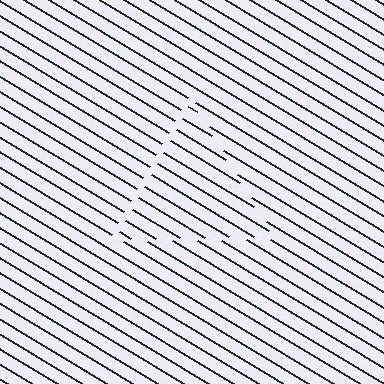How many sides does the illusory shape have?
3 sides — the line-ends trace a triangle.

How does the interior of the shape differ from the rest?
The interior of the shape contains the same grating, shifted by half a period — the contour is defined by the phase discontinuity where line-ends from the inner and outer gratings abut.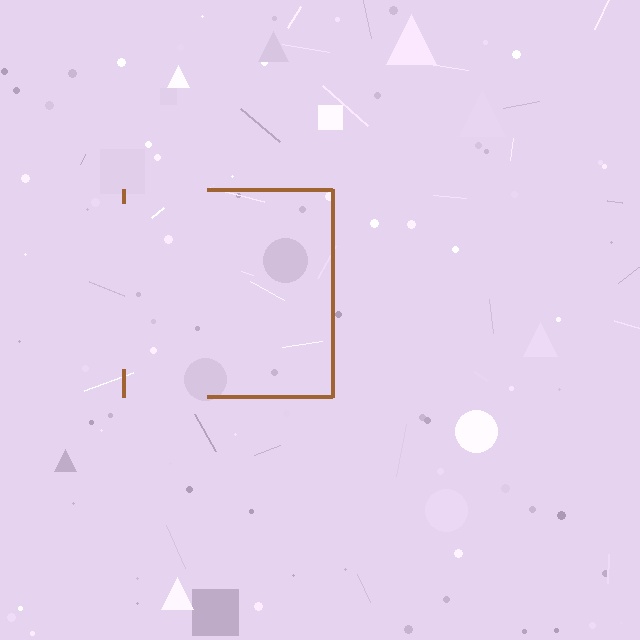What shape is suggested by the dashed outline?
The dashed outline suggests a square.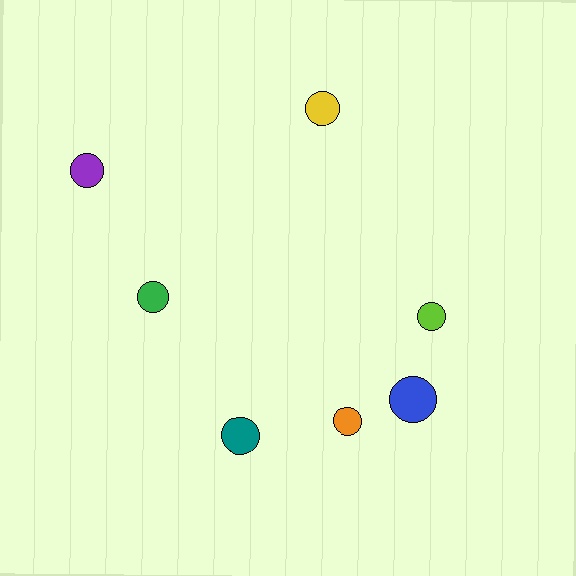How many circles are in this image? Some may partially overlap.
There are 7 circles.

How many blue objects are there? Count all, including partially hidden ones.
There is 1 blue object.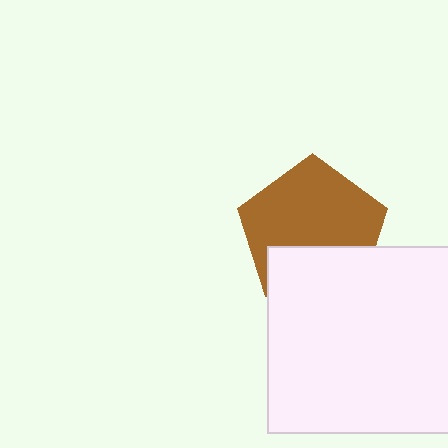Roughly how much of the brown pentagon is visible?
Most of it is visible (roughly 65%).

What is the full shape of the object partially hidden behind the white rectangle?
The partially hidden object is a brown pentagon.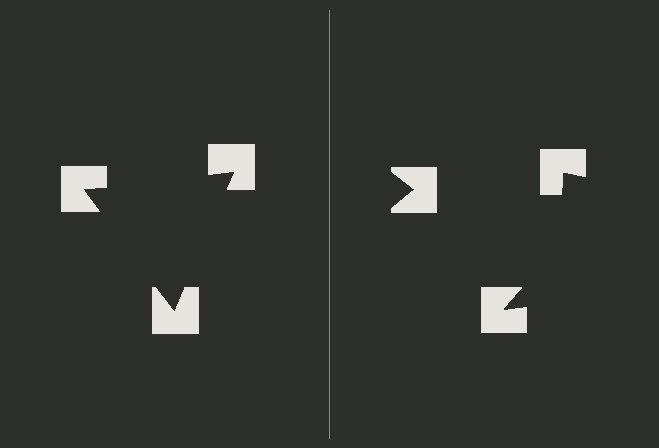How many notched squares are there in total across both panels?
6 — 3 on each side.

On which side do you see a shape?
An illusory triangle appears on the left side. On the right side the wedge cuts are rotated, so no coherent shape forms.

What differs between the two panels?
The notched squares are positioned identically on both sides; only the wedge orientations differ. On the left they align to a triangle; on the right they are misaligned.